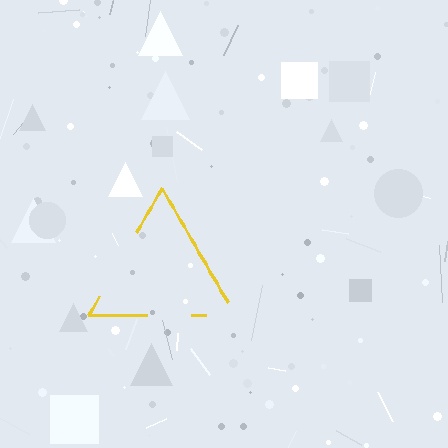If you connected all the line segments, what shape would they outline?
They would outline a triangle.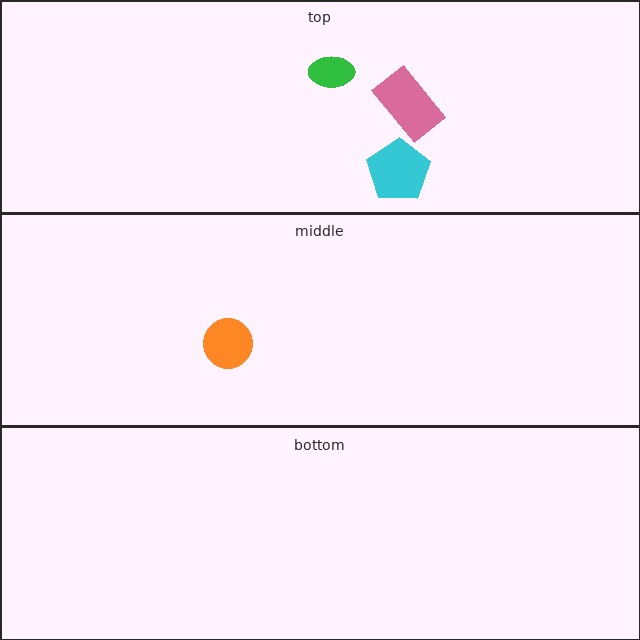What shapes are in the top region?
The cyan pentagon, the pink rectangle, the green ellipse.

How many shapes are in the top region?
3.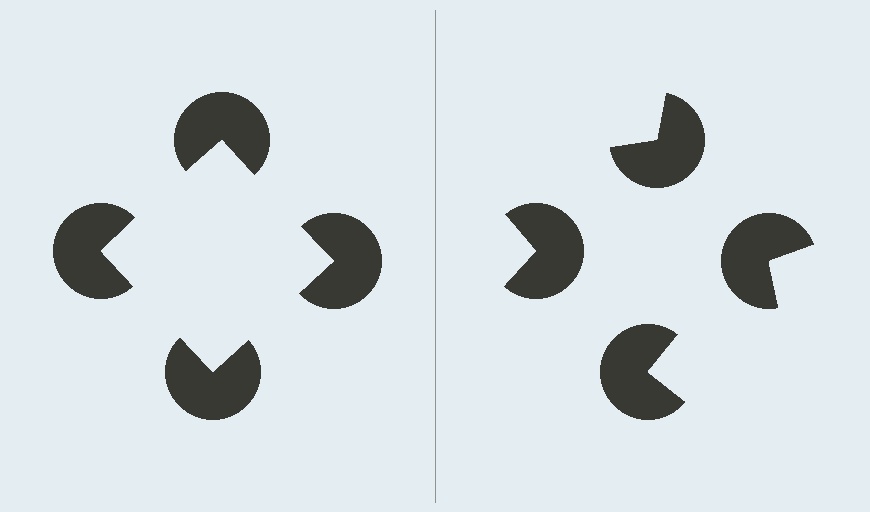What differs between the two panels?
The pac-man discs are positioned identically on both sides; only the wedge orientations differ. On the left they align to a square; on the right they are misaligned.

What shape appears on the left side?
An illusory square.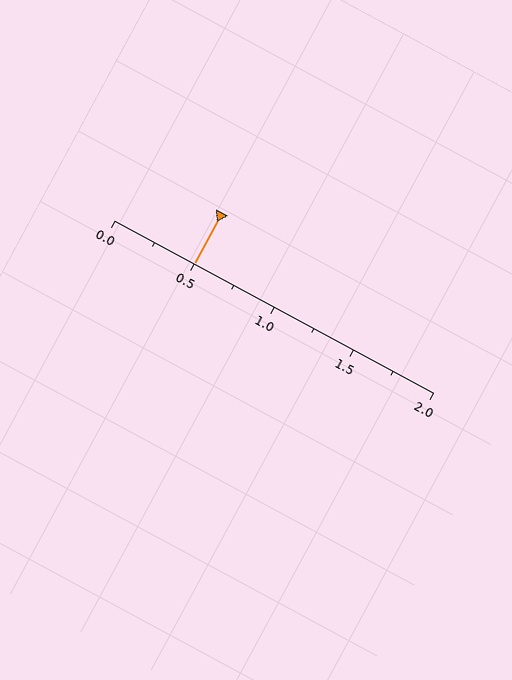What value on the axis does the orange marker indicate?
The marker indicates approximately 0.5.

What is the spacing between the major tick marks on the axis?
The major ticks are spaced 0.5 apart.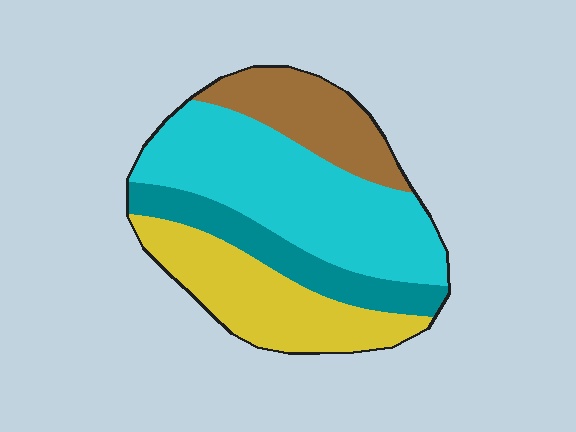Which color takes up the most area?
Cyan, at roughly 40%.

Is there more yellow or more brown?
Yellow.